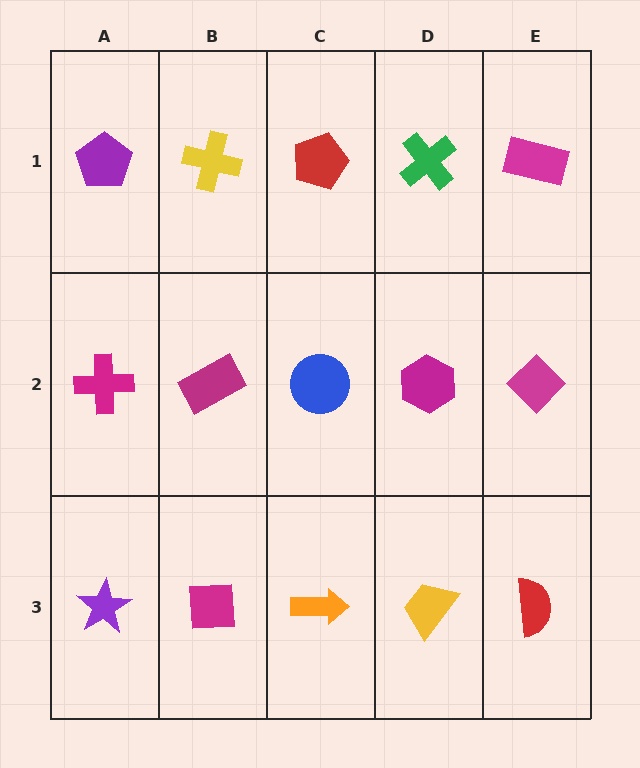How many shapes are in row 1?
5 shapes.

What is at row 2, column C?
A blue circle.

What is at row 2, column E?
A magenta diamond.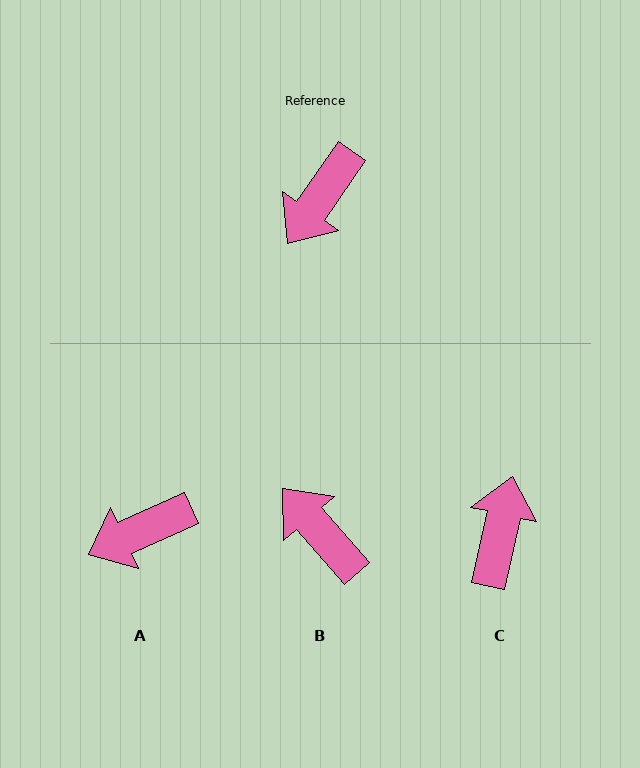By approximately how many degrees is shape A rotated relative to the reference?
Approximately 31 degrees clockwise.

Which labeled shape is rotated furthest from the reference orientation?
C, about 158 degrees away.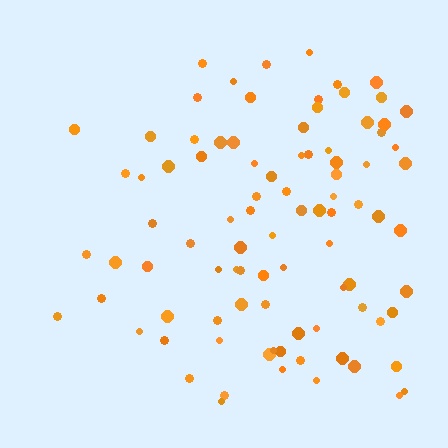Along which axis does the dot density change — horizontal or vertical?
Horizontal.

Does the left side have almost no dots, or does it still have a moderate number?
Still a moderate number, just noticeably fewer than the right.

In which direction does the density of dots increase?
From left to right, with the right side densest.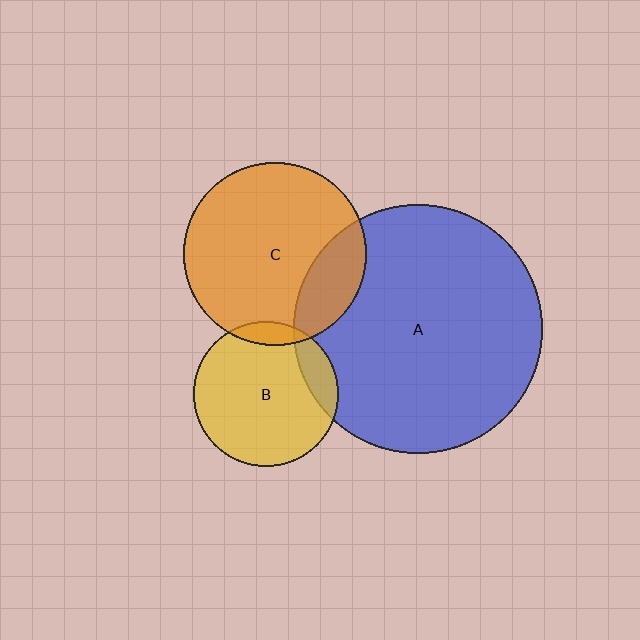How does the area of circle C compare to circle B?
Approximately 1.6 times.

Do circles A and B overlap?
Yes.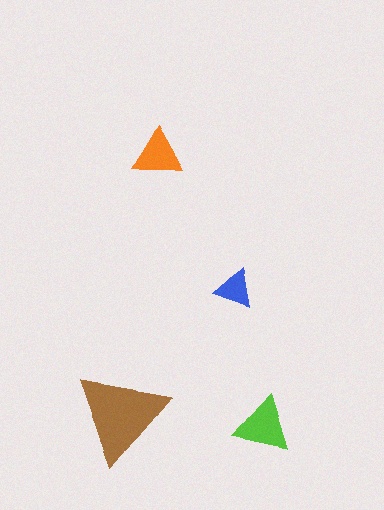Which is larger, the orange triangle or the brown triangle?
The brown one.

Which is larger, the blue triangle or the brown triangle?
The brown one.